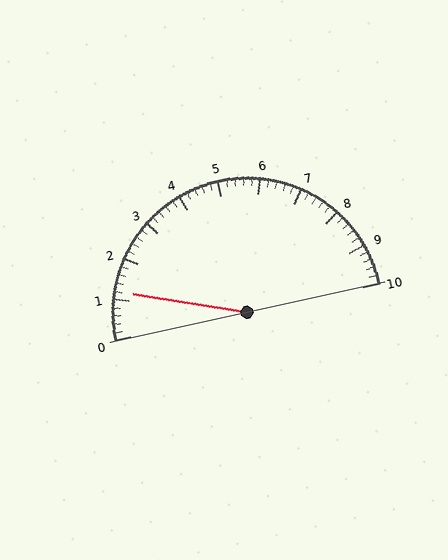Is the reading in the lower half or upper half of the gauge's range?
The reading is in the lower half of the range (0 to 10).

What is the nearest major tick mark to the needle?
The nearest major tick mark is 1.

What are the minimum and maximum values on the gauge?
The gauge ranges from 0 to 10.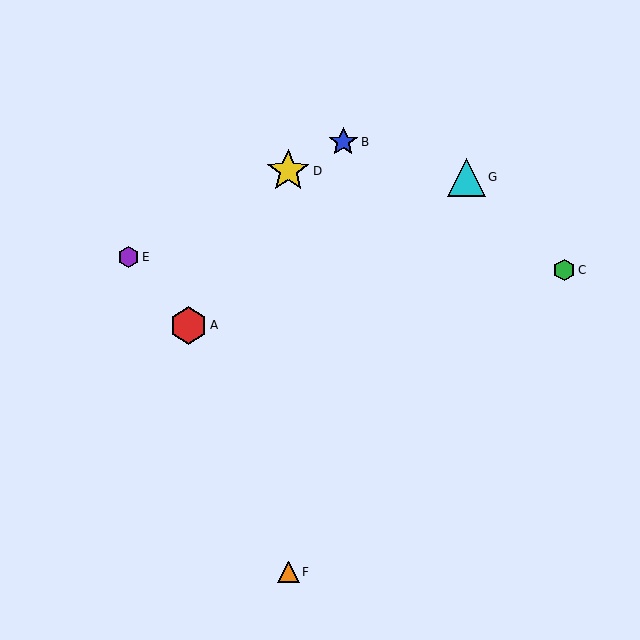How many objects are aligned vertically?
2 objects (D, F) are aligned vertically.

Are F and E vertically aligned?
No, F is at x≈288 and E is at x≈128.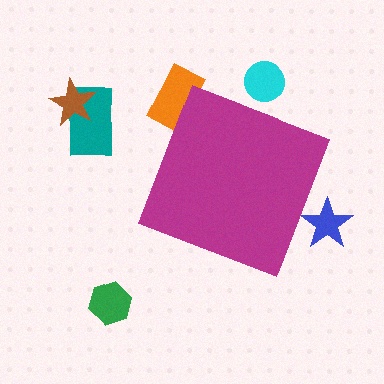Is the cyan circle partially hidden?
Yes, the cyan circle is partially hidden behind the magenta diamond.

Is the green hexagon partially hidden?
No, the green hexagon is fully visible.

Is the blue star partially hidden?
Yes, the blue star is partially hidden behind the magenta diamond.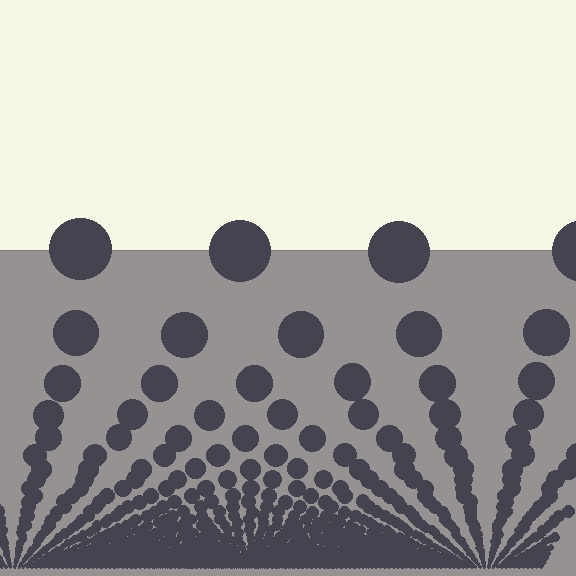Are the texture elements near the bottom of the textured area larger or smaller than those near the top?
Smaller. The gradient is inverted — elements near the bottom are smaller and denser.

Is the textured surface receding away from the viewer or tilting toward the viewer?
The surface appears to tilt toward the viewer. Texture elements get larger and sparser toward the top.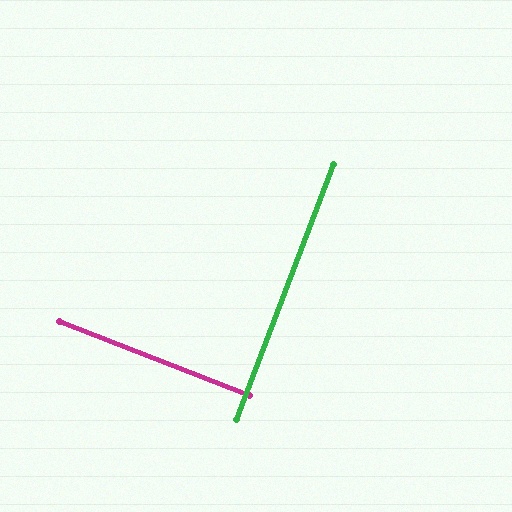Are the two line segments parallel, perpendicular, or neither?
Perpendicular — they meet at approximately 90°.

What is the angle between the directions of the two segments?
Approximately 90 degrees.